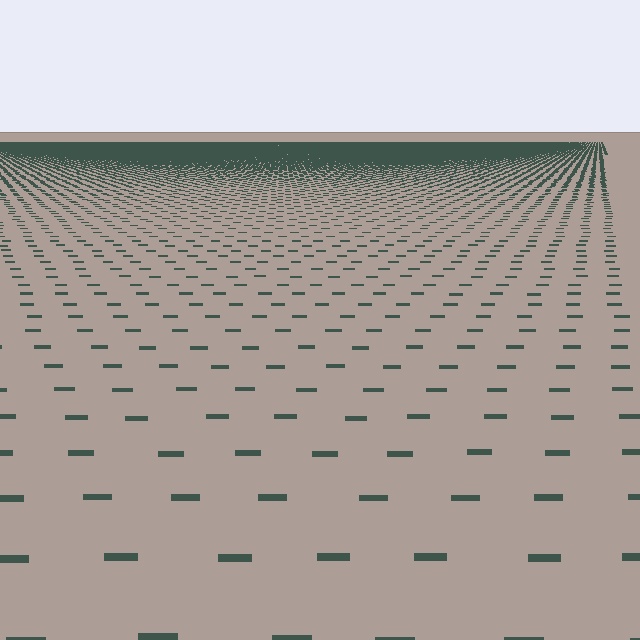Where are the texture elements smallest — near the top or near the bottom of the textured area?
Near the top.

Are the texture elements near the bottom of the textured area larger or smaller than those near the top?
Larger. Near the bottom, elements are closer to the viewer and appear at a bigger on-screen size.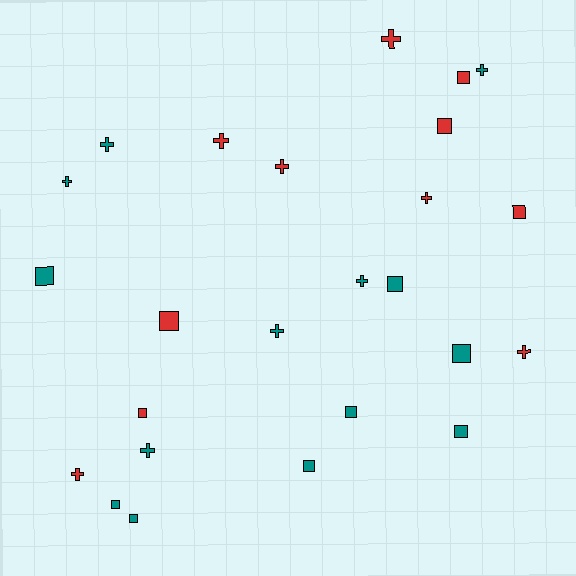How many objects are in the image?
There are 25 objects.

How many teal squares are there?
There are 8 teal squares.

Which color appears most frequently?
Teal, with 14 objects.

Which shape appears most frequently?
Square, with 13 objects.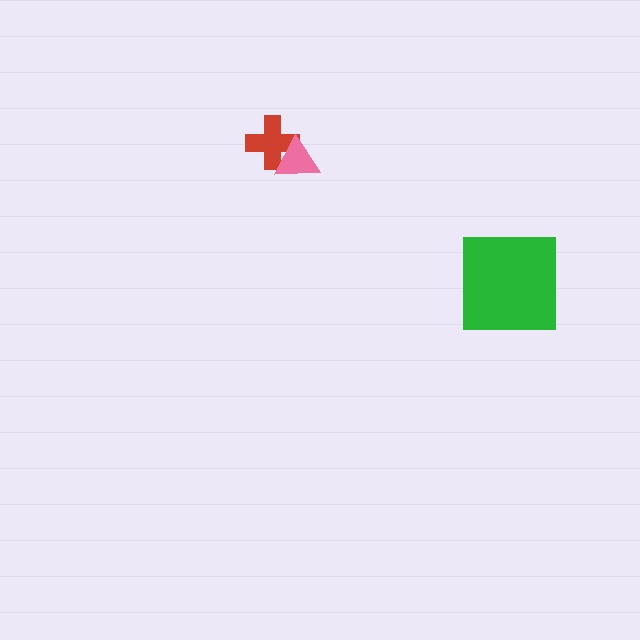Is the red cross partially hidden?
Yes, it is partially covered by another shape.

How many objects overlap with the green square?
0 objects overlap with the green square.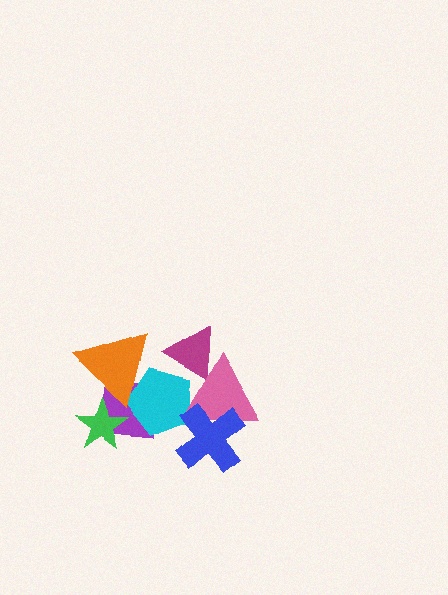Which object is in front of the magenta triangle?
The pink triangle is in front of the magenta triangle.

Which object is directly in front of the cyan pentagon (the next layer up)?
The orange triangle is directly in front of the cyan pentagon.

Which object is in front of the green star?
The orange triangle is in front of the green star.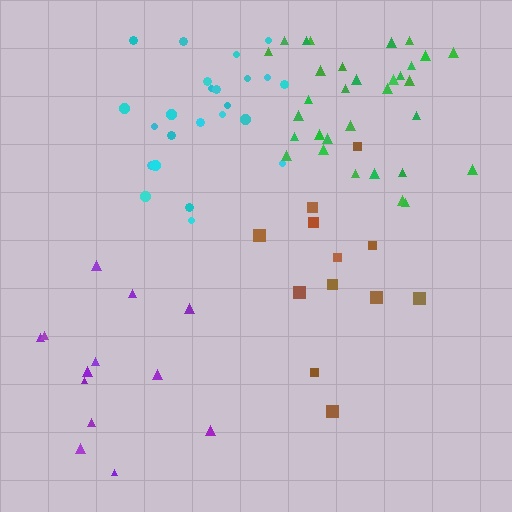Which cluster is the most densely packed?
Green.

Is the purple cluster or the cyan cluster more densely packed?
Cyan.